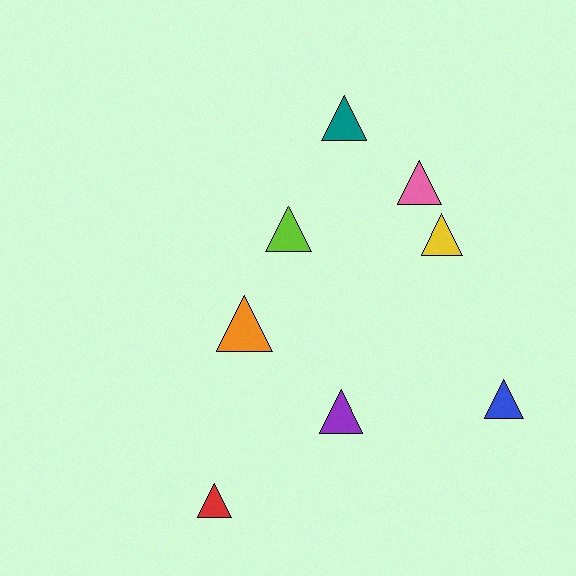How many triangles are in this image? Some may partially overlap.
There are 8 triangles.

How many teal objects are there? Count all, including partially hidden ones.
There is 1 teal object.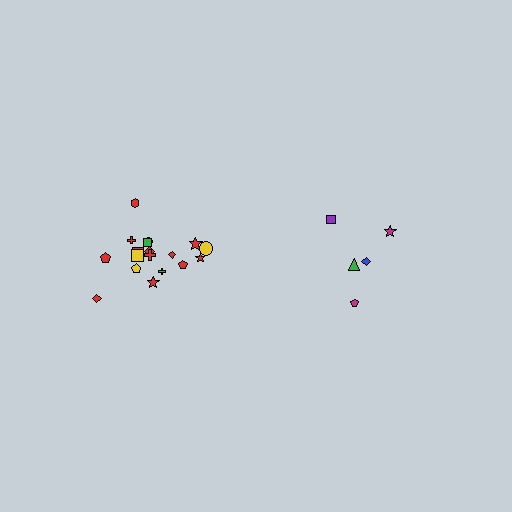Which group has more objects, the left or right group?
The left group.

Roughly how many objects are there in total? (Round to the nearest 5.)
Roughly 25 objects in total.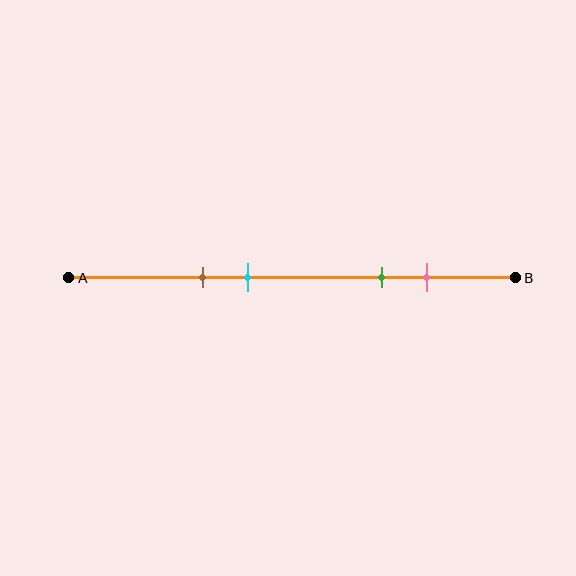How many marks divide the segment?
There are 4 marks dividing the segment.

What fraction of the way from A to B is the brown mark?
The brown mark is approximately 30% (0.3) of the way from A to B.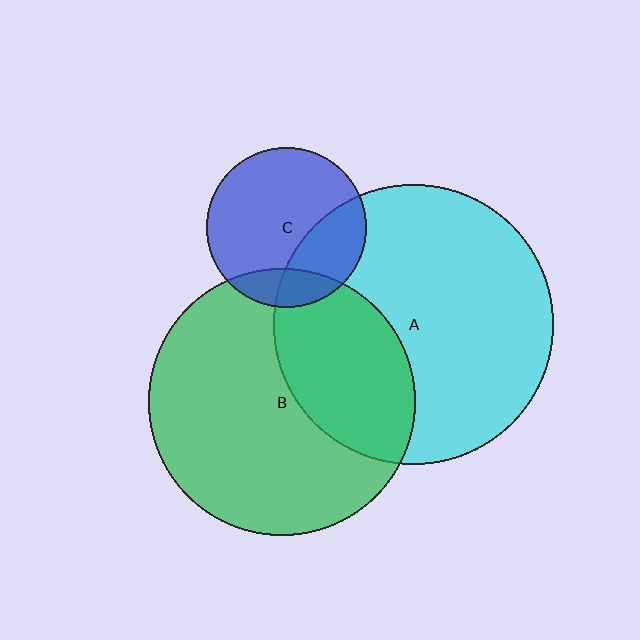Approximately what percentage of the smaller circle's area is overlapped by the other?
Approximately 15%.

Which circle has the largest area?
Circle A (cyan).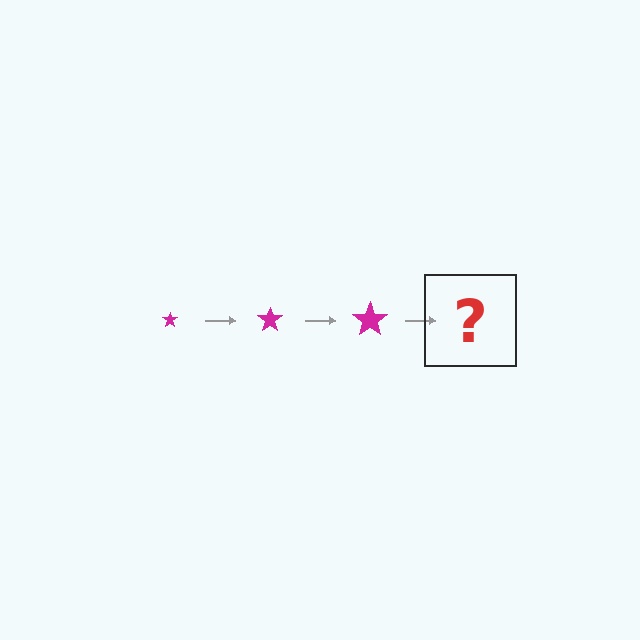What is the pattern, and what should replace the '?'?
The pattern is that the star gets progressively larger each step. The '?' should be a magenta star, larger than the previous one.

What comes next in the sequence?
The next element should be a magenta star, larger than the previous one.